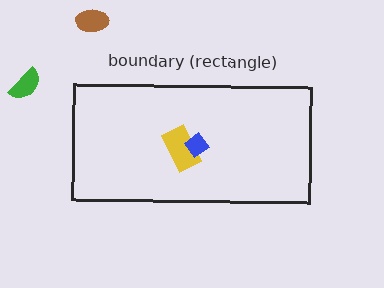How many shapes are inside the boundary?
2 inside, 2 outside.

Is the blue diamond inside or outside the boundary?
Inside.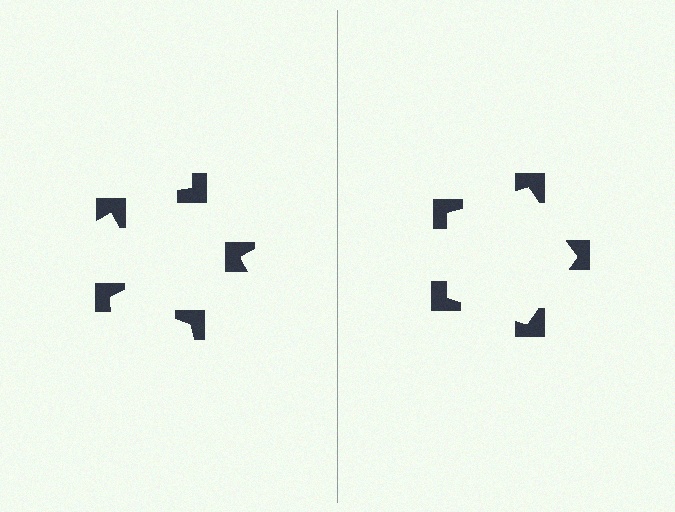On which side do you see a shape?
An illusory pentagon appears on the right side. On the left side the wedge cuts are rotated, so no coherent shape forms.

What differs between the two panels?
The notched squares are positioned identically on both sides; only the wedge orientations differ. On the right they align to a pentagon; on the left they are misaligned.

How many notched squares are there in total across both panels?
10 — 5 on each side.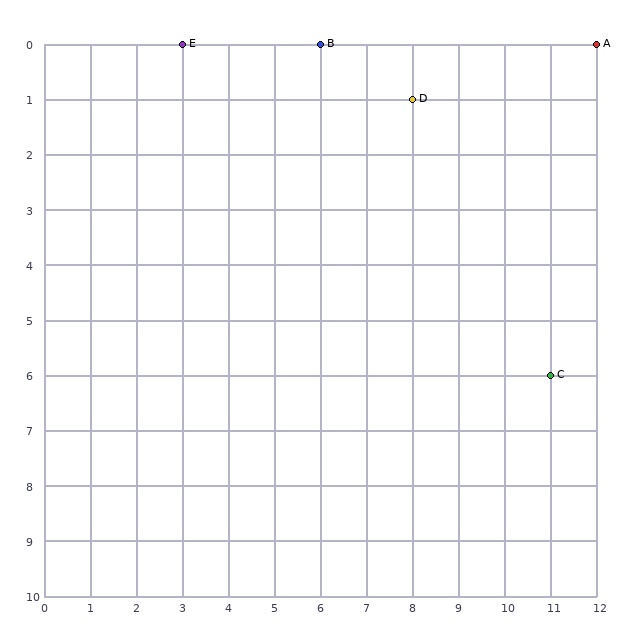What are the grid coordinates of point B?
Point B is at grid coordinates (6, 0).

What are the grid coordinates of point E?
Point E is at grid coordinates (3, 0).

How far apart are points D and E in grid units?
Points D and E are 5 columns and 1 row apart (about 5.1 grid units diagonally).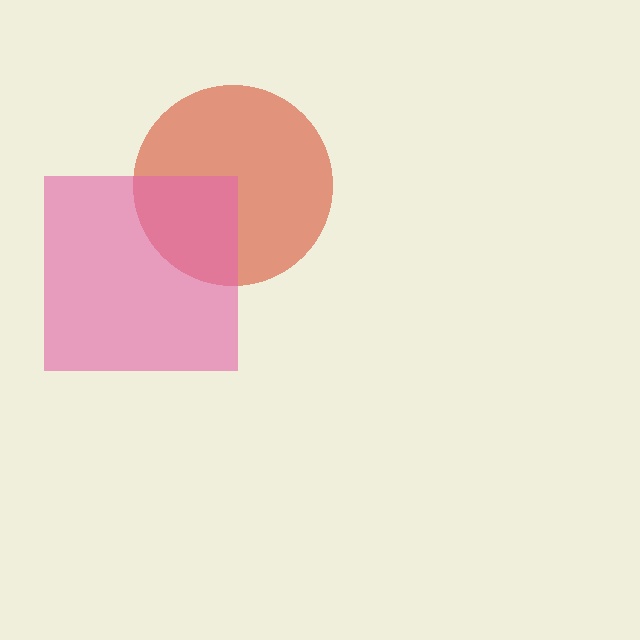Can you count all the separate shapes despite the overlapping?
Yes, there are 2 separate shapes.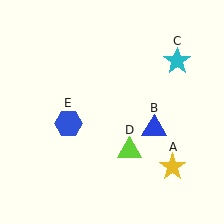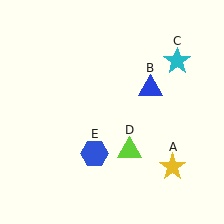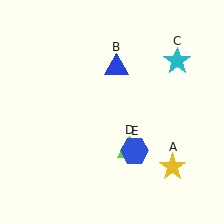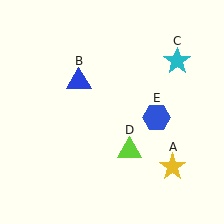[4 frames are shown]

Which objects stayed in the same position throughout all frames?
Yellow star (object A) and cyan star (object C) and lime triangle (object D) remained stationary.